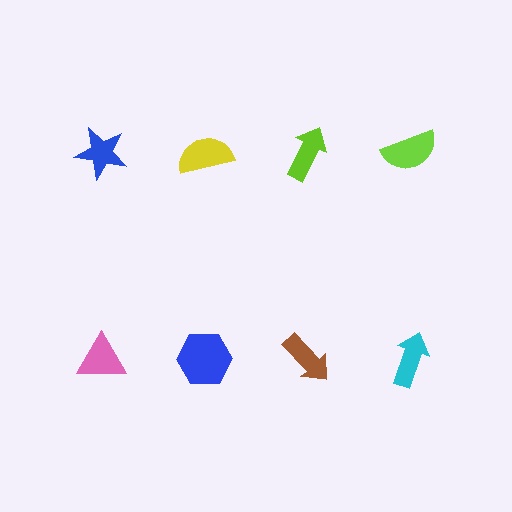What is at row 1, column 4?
A lime semicircle.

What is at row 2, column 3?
A brown arrow.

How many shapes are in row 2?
4 shapes.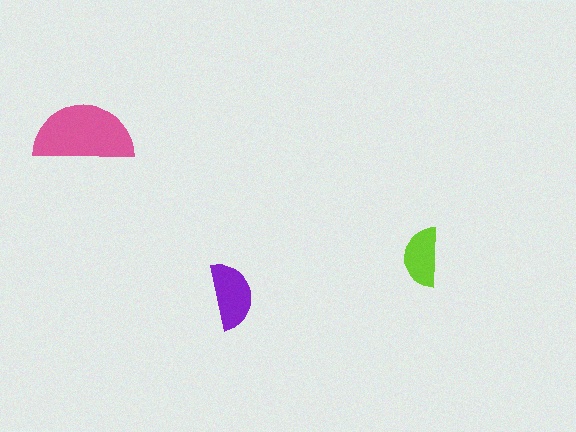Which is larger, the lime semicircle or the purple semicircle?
The purple one.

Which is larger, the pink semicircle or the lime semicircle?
The pink one.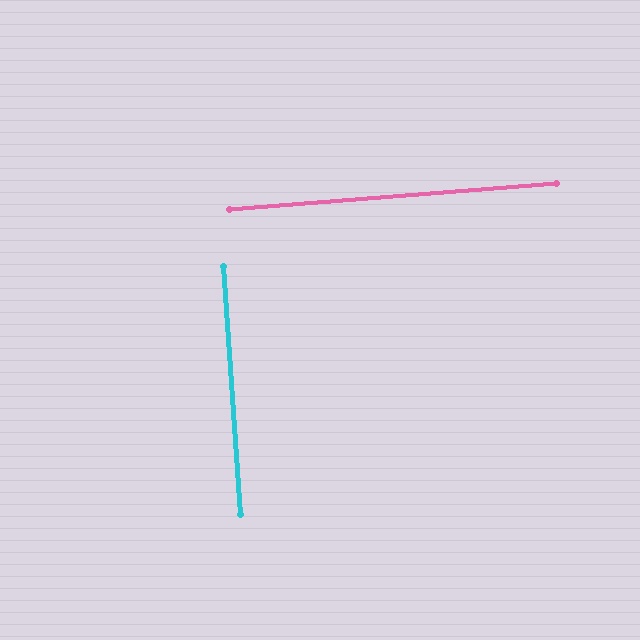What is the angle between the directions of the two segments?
Approximately 90 degrees.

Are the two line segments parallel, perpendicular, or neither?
Perpendicular — they meet at approximately 90°.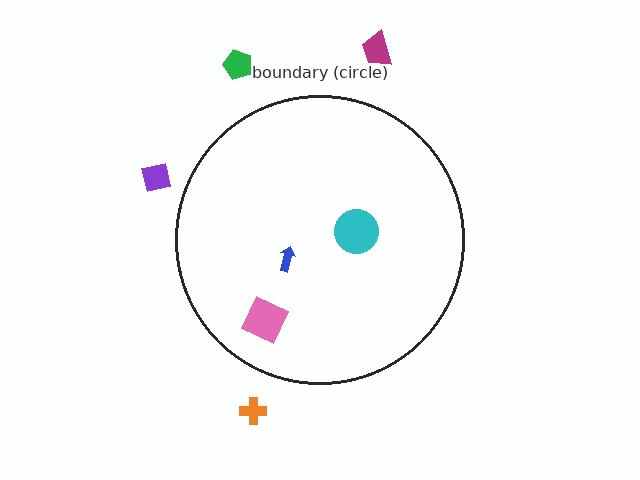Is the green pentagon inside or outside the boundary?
Outside.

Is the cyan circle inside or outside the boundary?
Inside.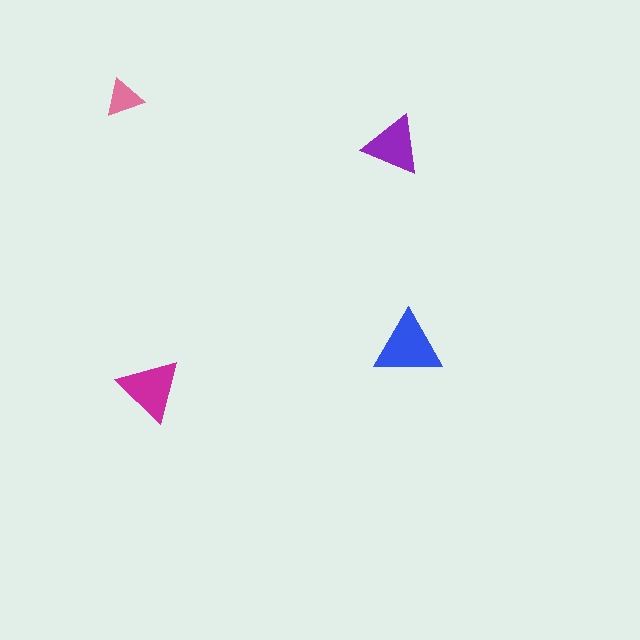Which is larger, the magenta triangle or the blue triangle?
The blue one.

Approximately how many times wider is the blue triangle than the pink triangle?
About 2 times wider.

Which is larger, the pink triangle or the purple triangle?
The purple one.